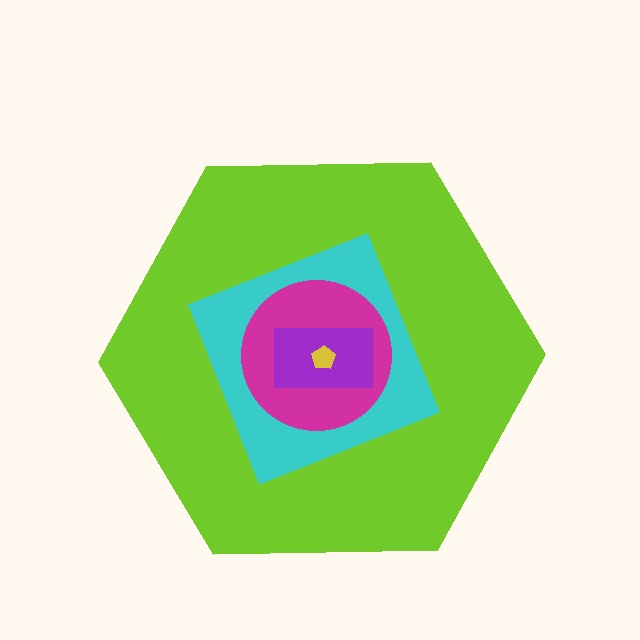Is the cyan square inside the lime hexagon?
Yes.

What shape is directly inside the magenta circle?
The purple rectangle.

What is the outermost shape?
The lime hexagon.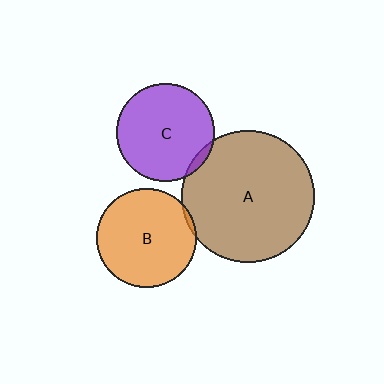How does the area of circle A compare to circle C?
Approximately 1.8 times.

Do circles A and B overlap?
Yes.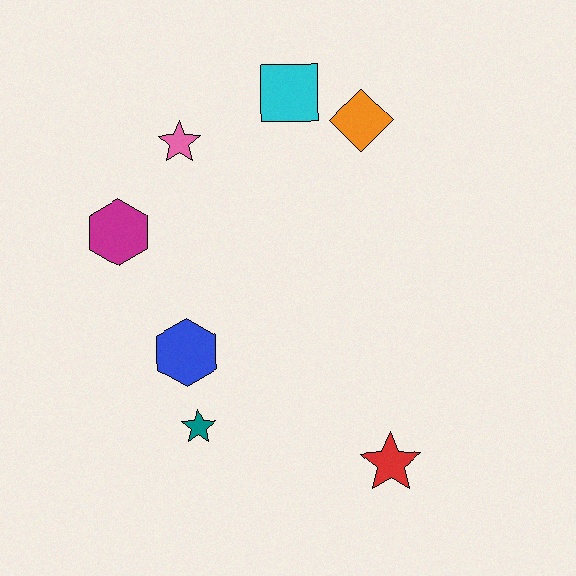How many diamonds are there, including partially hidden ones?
There is 1 diamond.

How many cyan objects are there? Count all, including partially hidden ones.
There is 1 cyan object.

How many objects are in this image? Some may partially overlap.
There are 7 objects.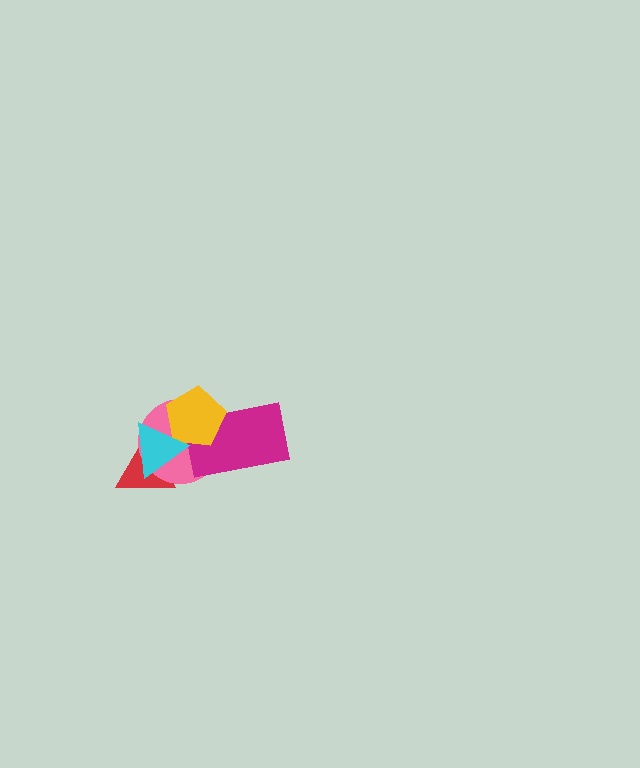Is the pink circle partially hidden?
Yes, it is partially covered by another shape.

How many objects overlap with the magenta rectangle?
2 objects overlap with the magenta rectangle.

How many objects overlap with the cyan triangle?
3 objects overlap with the cyan triangle.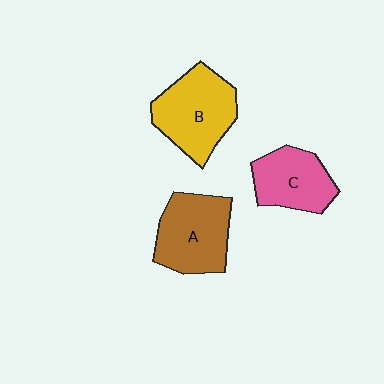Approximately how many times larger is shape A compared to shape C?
Approximately 1.2 times.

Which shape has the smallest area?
Shape C (pink).